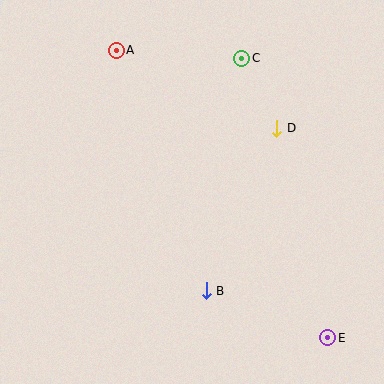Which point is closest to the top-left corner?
Point A is closest to the top-left corner.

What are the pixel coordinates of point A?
Point A is at (116, 50).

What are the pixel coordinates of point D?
Point D is at (277, 128).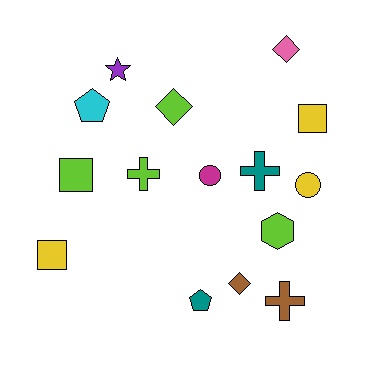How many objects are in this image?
There are 15 objects.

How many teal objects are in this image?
There are 2 teal objects.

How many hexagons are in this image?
There is 1 hexagon.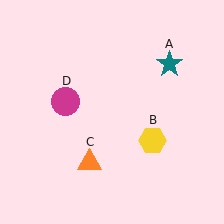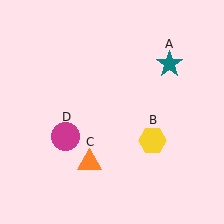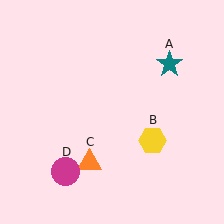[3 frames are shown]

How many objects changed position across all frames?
1 object changed position: magenta circle (object D).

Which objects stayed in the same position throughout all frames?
Teal star (object A) and yellow hexagon (object B) and orange triangle (object C) remained stationary.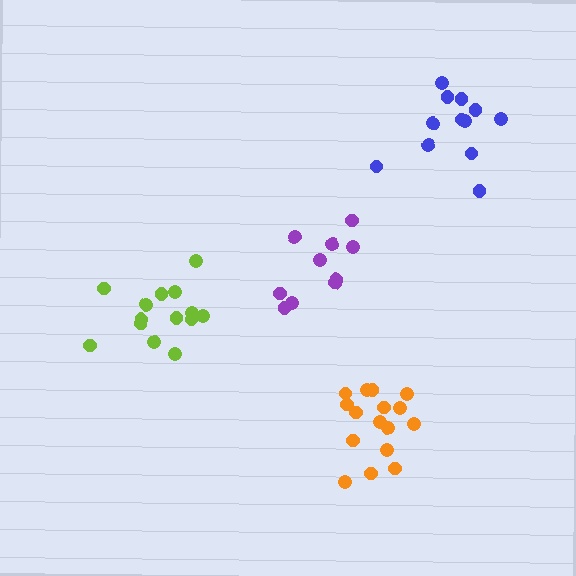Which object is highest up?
The blue cluster is topmost.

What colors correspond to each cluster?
The clusters are colored: lime, orange, blue, purple.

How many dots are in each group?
Group 1: 15 dots, Group 2: 16 dots, Group 3: 12 dots, Group 4: 10 dots (53 total).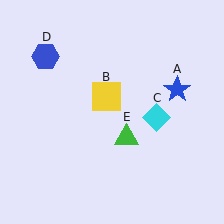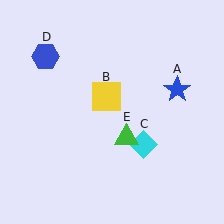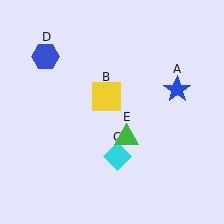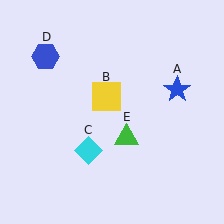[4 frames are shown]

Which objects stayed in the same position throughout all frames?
Blue star (object A) and yellow square (object B) and blue hexagon (object D) and green triangle (object E) remained stationary.